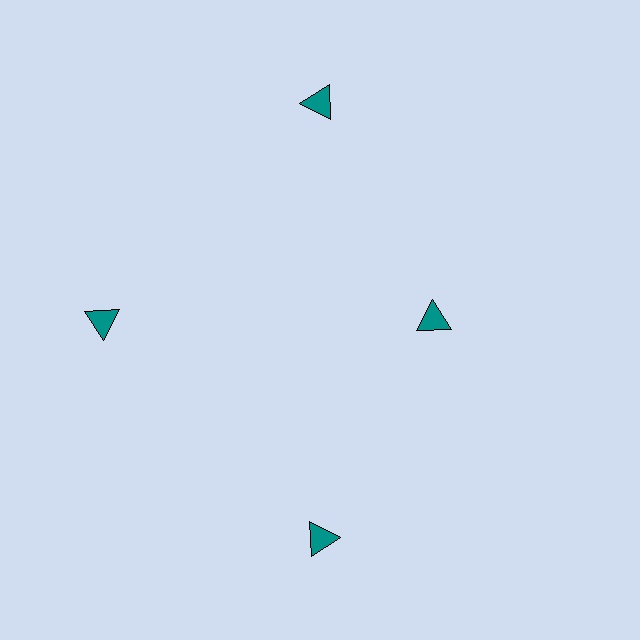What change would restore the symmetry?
The symmetry would be restored by moving it outward, back onto the ring so that all 4 triangles sit at equal angles and equal distance from the center.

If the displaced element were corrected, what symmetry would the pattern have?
It would have 4-fold rotational symmetry — the pattern would map onto itself every 90 degrees.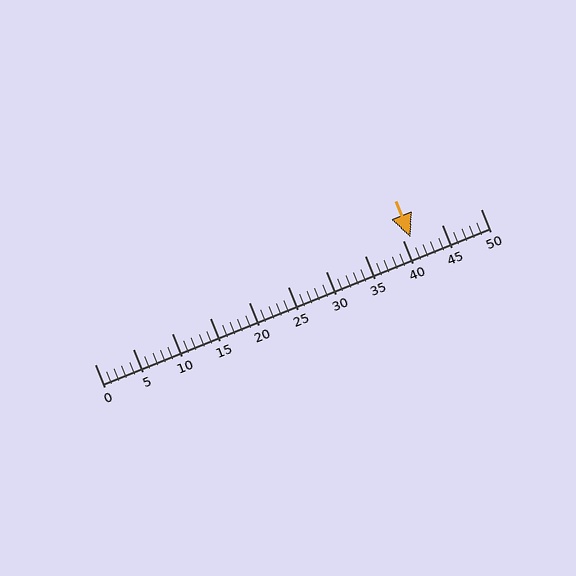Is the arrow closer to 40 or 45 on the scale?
The arrow is closer to 40.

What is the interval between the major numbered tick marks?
The major tick marks are spaced 5 units apart.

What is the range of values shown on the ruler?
The ruler shows values from 0 to 50.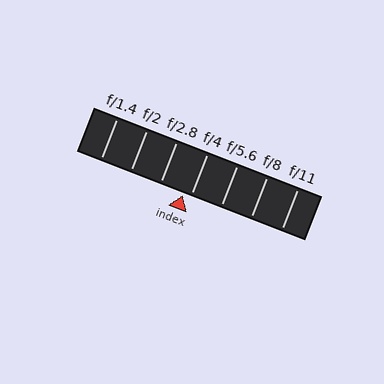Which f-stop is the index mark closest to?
The index mark is closest to f/4.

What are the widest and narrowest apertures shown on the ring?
The widest aperture shown is f/1.4 and the narrowest is f/11.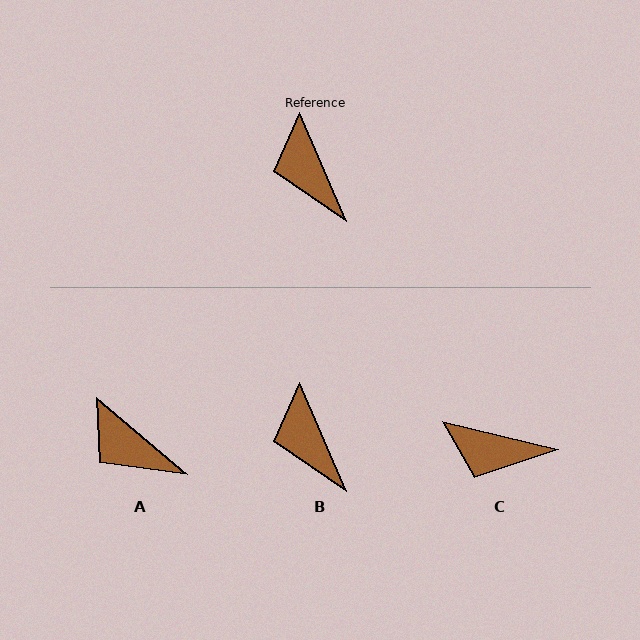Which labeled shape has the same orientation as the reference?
B.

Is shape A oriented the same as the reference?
No, it is off by about 26 degrees.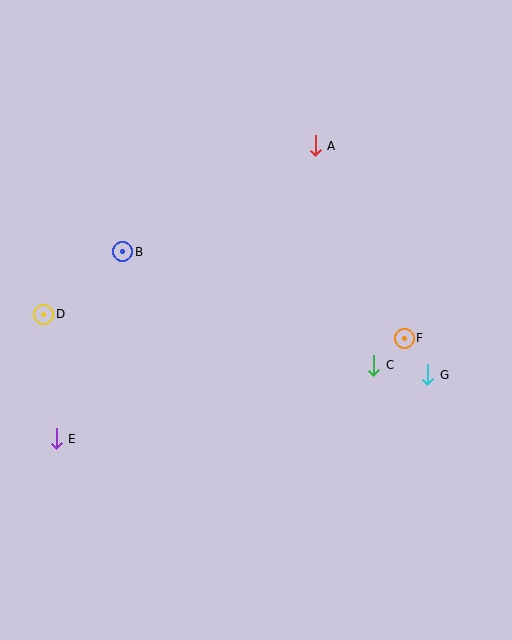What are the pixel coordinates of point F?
Point F is at (404, 338).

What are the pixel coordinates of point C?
Point C is at (374, 365).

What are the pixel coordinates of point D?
Point D is at (44, 314).